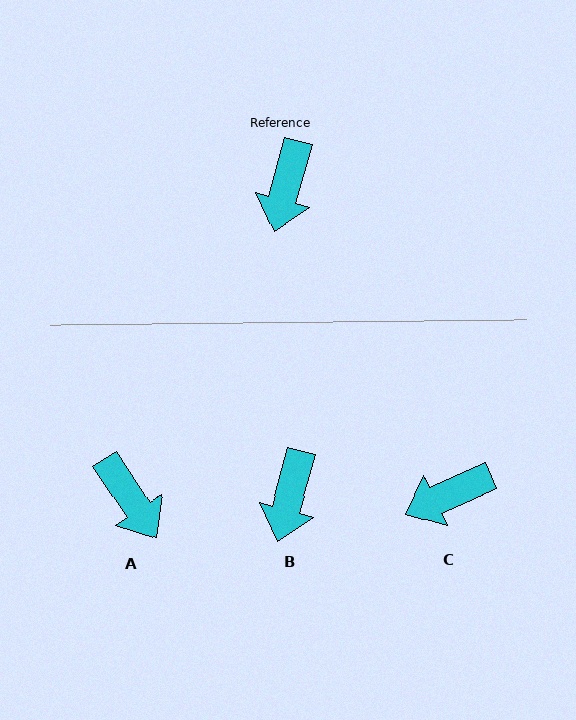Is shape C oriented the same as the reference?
No, it is off by about 51 degrees.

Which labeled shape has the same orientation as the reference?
B.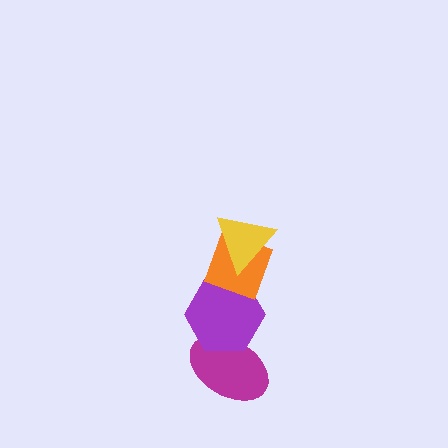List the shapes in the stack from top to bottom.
From top to bottom: the yellow triangle, the orange diamond, the purple hexagon, the magenta ellipse.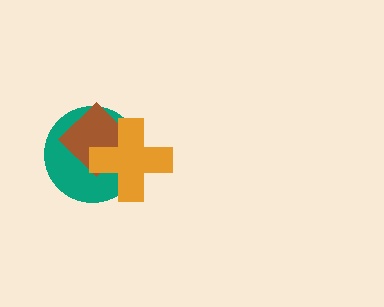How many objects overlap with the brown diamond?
2 objects overlap with the brown diamond.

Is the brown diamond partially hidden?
Yes, it is partially covered by another shape.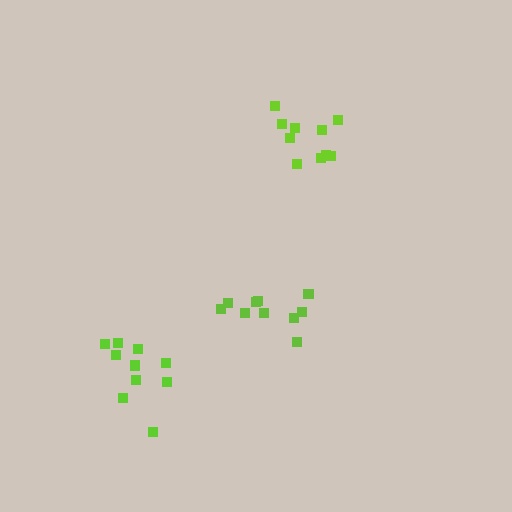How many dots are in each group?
Group 1: 10 dots, Group 2: 10 dots, Group 3: 10 dots (30 total).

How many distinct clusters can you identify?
There are 3 distinct clusters.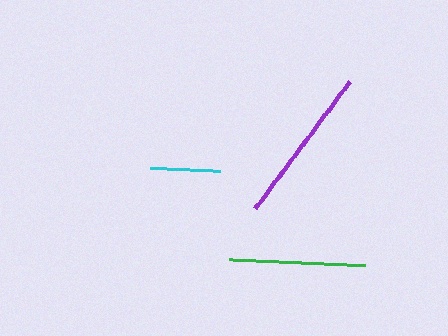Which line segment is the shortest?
The cyan line is the shortest at approximately 70 pixels.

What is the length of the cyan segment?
The cyan segment is approximately 70 pixels long.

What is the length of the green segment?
The green segment is approximately 136 pixels long.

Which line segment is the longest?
The purple line is the longest at approximately 159 pixels.